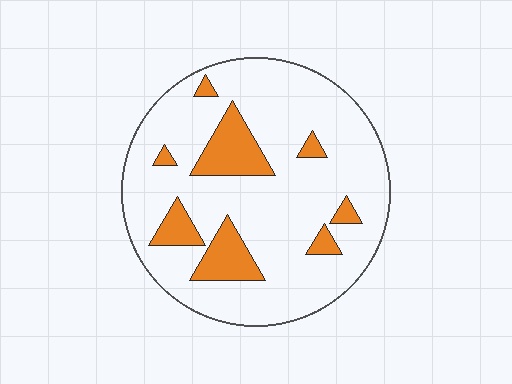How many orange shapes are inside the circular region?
8.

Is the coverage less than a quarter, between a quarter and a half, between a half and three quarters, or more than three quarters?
Less than a quarter.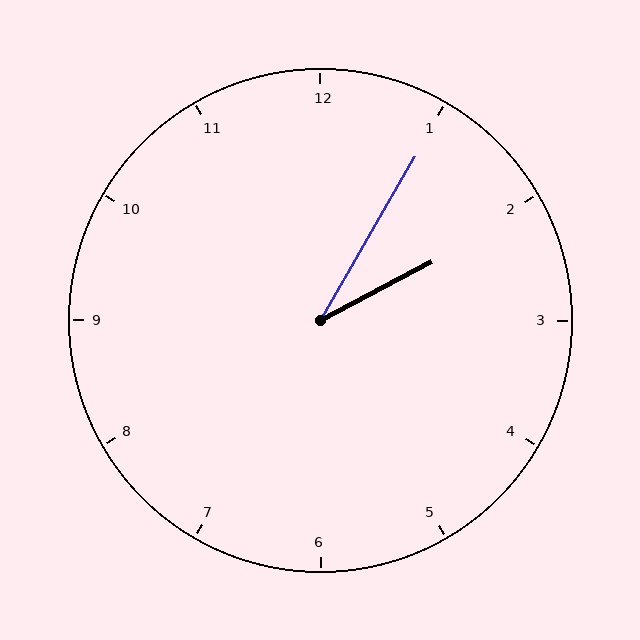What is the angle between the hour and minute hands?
Approximately 32 degrees.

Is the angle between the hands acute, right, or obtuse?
It is acute.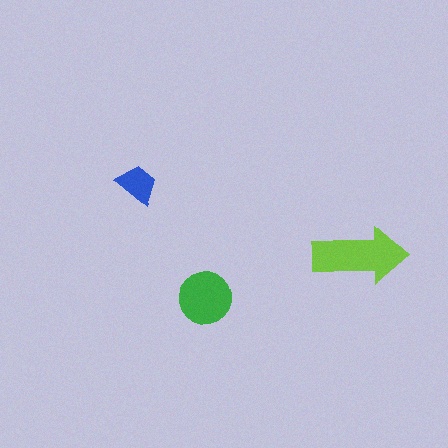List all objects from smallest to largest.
The blue trapezoid, the green circle, the lime arrow.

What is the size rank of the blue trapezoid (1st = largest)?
3rd.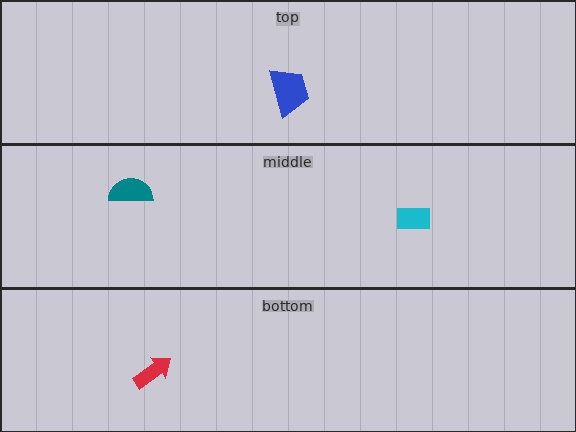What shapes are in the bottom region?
The red arrow.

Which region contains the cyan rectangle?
The middle region.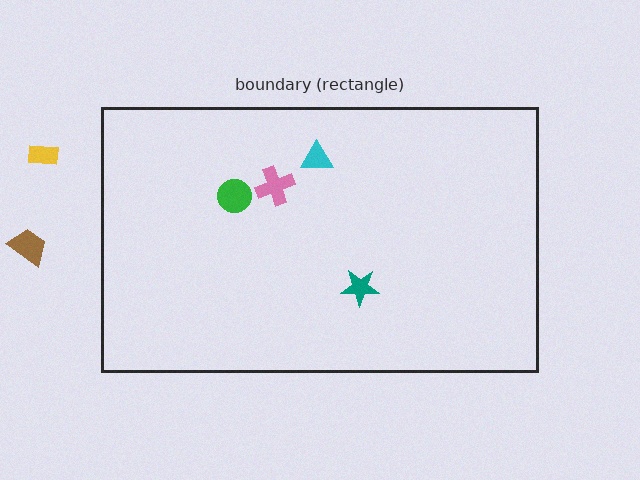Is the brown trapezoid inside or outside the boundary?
Outside.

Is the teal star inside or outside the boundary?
Inside.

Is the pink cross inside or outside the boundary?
Inside.